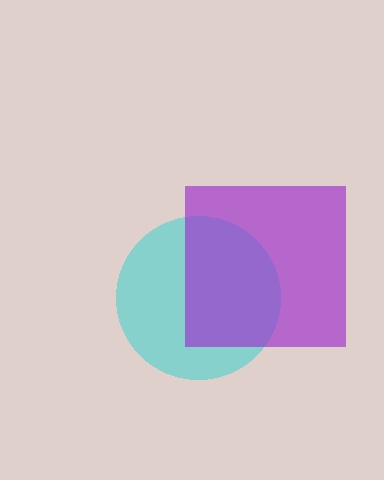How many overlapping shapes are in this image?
There are 2 overlapping shapes in the image.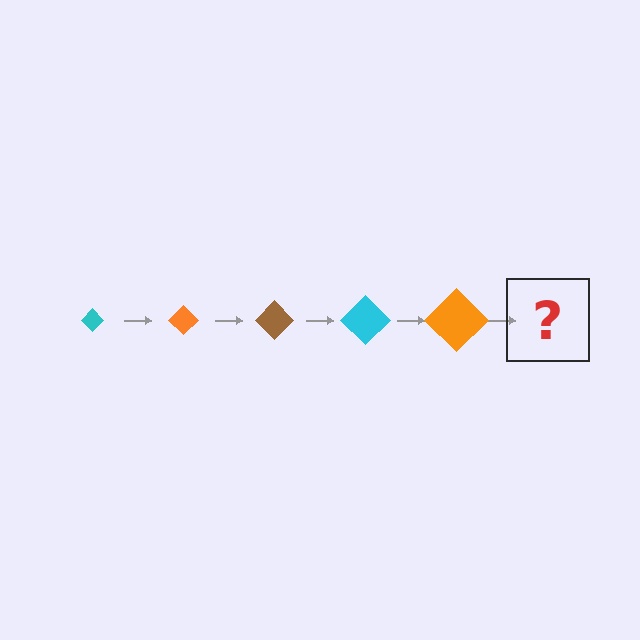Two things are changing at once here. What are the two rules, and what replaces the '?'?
The two rules are that the diamond grows larger each step and the color cycles through cyan, orange, and brown. The '?' should be a brown diamond, larger than the previous one.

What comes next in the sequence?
The next element should be a brown diamond, larger than the previous one.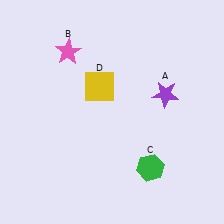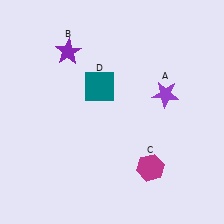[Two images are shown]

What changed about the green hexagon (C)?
In Image 1, C is green. In Image 2, it changed to magenta.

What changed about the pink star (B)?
In Image 1, B is pink. In Image 2, it changed to purple.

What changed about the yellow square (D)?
In Image 1, D is yellow. In Image 2, it changed to teal.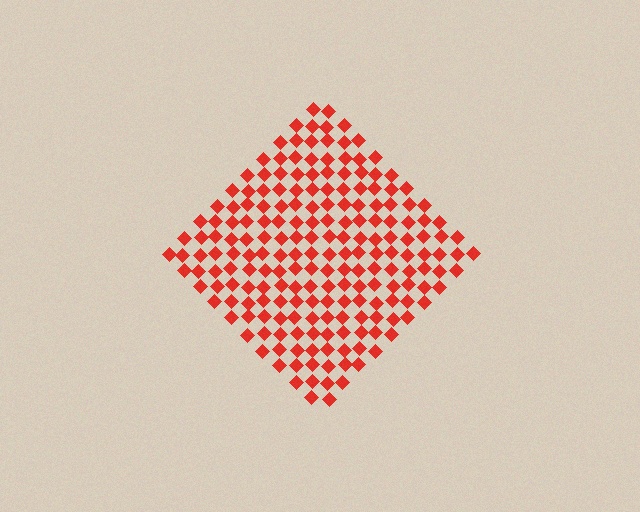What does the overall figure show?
The overall figure shows a diamond.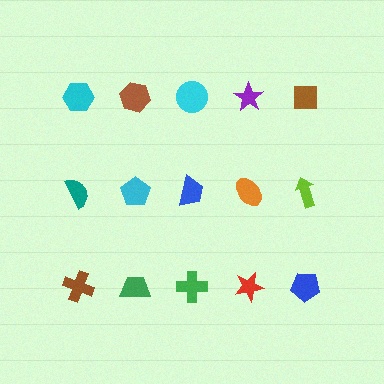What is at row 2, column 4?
An orange ellipse.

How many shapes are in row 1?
5 shapes.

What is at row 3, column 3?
A green cross.